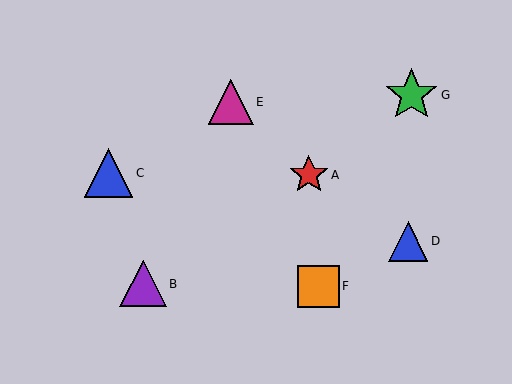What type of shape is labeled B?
Shape B is a purple triangle.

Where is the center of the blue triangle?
The center of the blue triangle is at (408, 241).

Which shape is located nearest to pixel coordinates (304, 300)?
The orange square (labeled F) at (318, 286) is nearest to that location.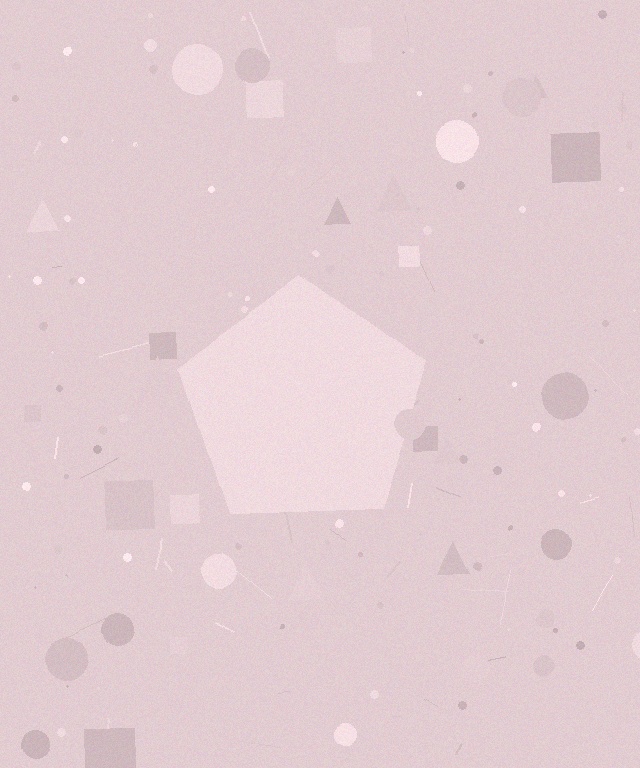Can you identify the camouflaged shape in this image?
The camouflaged shape is a pentagon.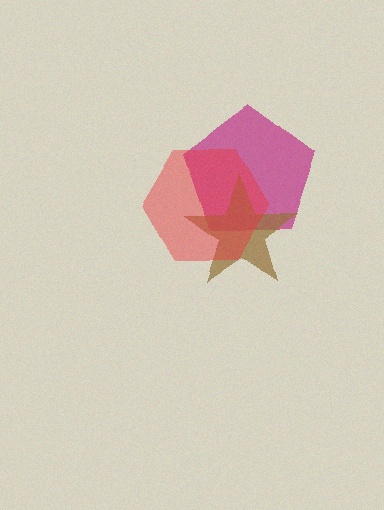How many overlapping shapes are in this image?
There are 3 overlapping shapes in the image.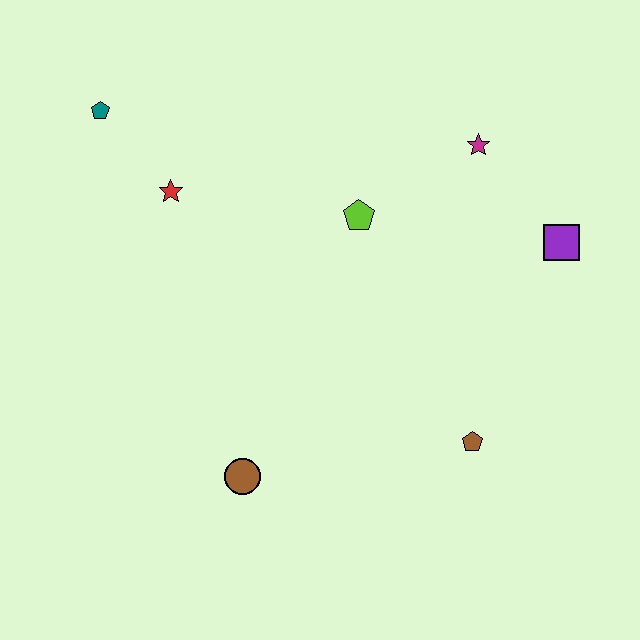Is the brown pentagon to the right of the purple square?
No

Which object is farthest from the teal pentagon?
The brown pentagon is farthest from the teal pentagon.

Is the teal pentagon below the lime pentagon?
No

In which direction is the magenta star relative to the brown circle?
The magenta star is above the brown circle.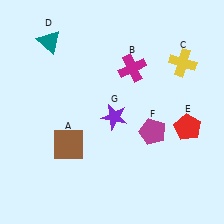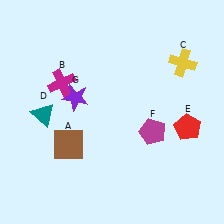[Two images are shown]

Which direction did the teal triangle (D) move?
The teal triangle (D) moved down.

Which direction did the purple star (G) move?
The purple star (G) moved left.